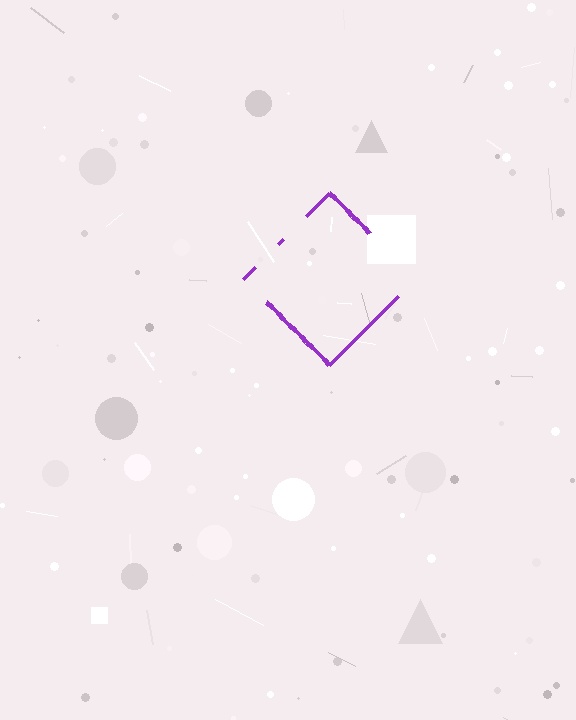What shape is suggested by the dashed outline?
The dashed outline suggests a diamond.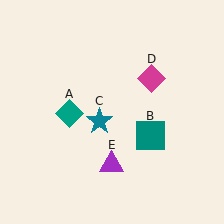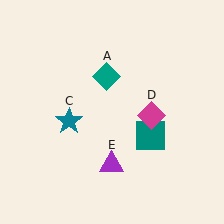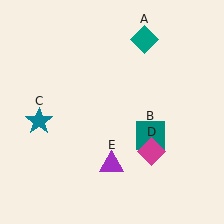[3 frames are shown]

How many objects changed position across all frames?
3 objects changed position: teal diamond (object A), teal star (object C), magenta diamond (object D).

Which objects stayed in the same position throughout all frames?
Teal square (object B) and purple triangle (object E) remained stationary.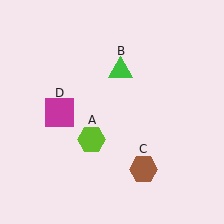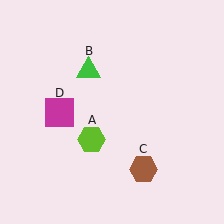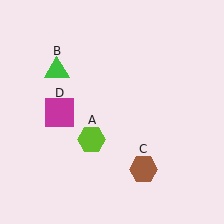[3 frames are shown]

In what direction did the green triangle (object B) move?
The green triangle (object B) moved left.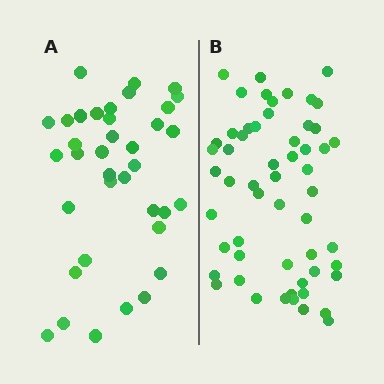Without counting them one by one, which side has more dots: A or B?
Region B (the right region) has more dots.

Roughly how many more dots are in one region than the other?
Region B has approximately 20 more dots than region A.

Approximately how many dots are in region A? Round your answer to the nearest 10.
About 40 dots. (The exact count is 37, which rounds to 40.)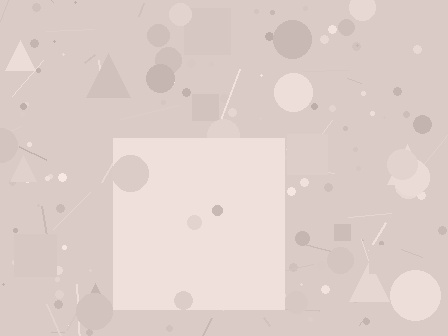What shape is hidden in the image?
A square is hidden in the image.